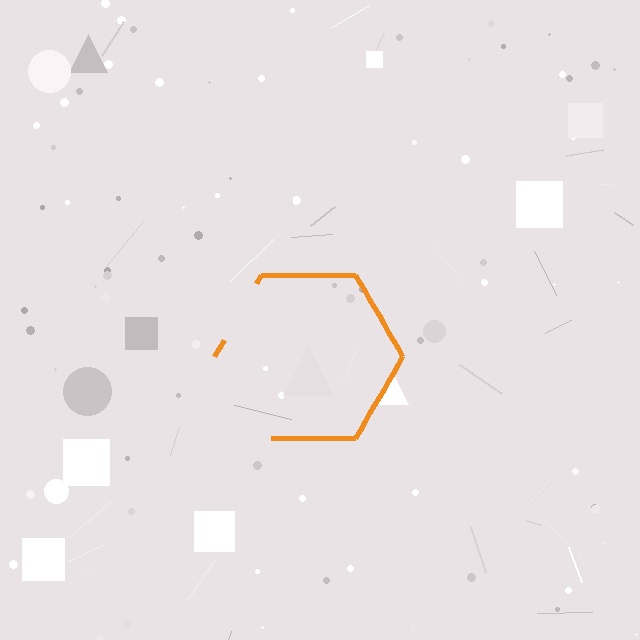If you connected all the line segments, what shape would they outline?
They would outline a hexagon.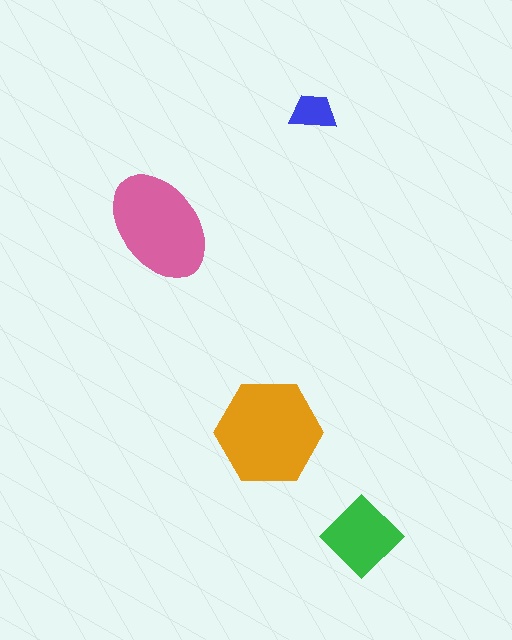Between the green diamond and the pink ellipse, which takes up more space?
The pink ellipse.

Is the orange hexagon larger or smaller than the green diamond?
Larger.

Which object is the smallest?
The blue trapezoid.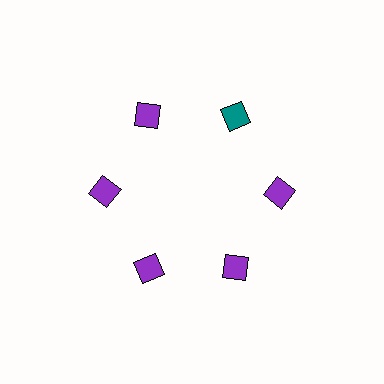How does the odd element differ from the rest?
It has a different color: teal instead of purple.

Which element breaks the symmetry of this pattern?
The teal diamond at roughly the 1 o'clock position breaks the symmetry. All other shapes are purple diamonds.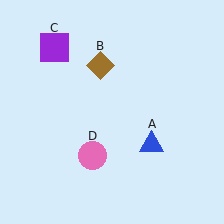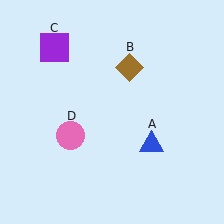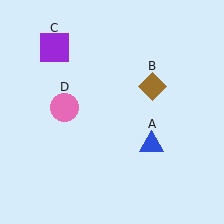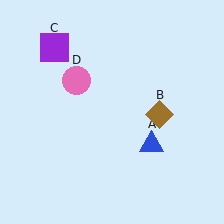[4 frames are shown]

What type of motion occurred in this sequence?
The brown diamond (object B), pink circle (object D) rotated clockwise around the center of the scene.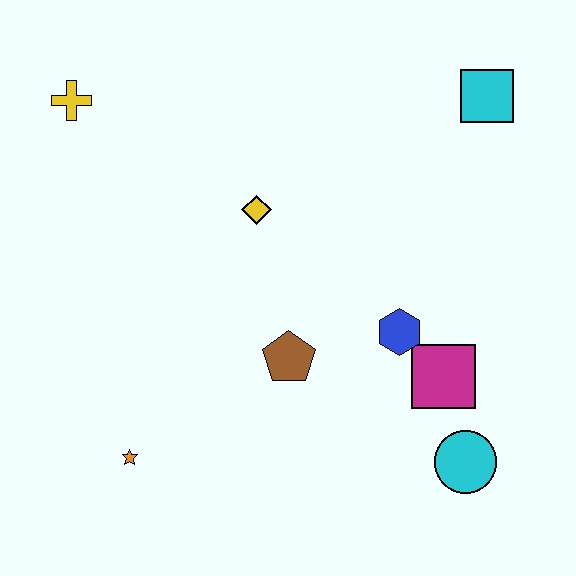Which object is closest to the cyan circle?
The magenta square is closest to the cyan circle.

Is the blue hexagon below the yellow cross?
Yes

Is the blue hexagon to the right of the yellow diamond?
Yes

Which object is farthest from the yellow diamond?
The cyan circle is farthest from the yellow diamond.